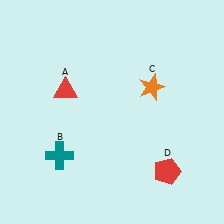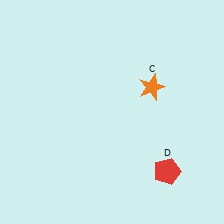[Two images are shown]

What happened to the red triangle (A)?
The red triangle (A) was removed in Image 2. It was in the top-left area of Image 1.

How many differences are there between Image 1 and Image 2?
There are 2 differences between the two images.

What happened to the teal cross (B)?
The teal cross (B) was removed in Image 2. It was in the bottom-left area of Image 1.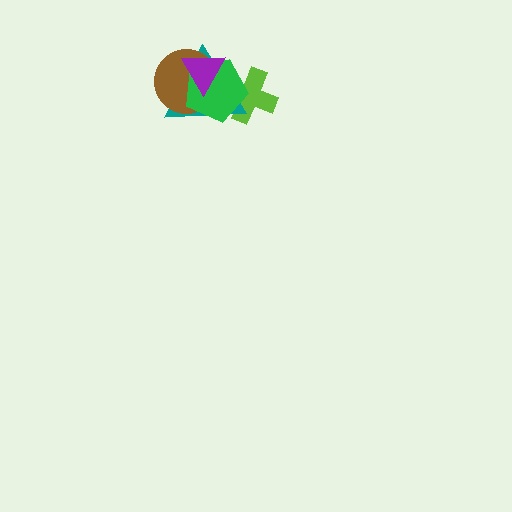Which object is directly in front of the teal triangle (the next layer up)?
The brown circle is directly in front of the teal triangle.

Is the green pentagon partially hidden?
Yes, it is partially covered by another shape.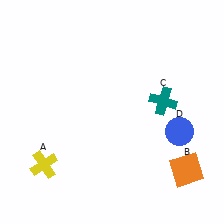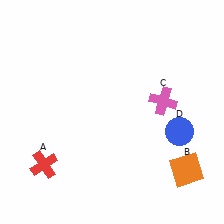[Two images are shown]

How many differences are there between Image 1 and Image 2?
There are 2 differences between the two images.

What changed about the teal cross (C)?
In Image 1, C is teal. In Image 2, it changed to pink.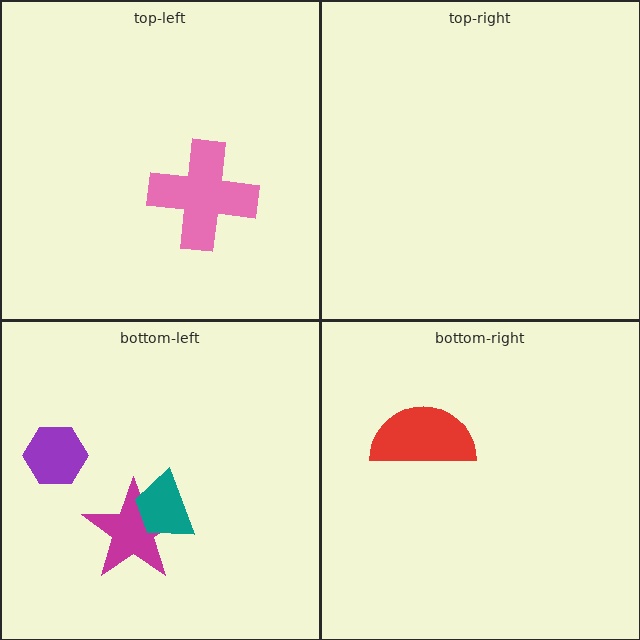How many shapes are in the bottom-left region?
3.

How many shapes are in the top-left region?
1.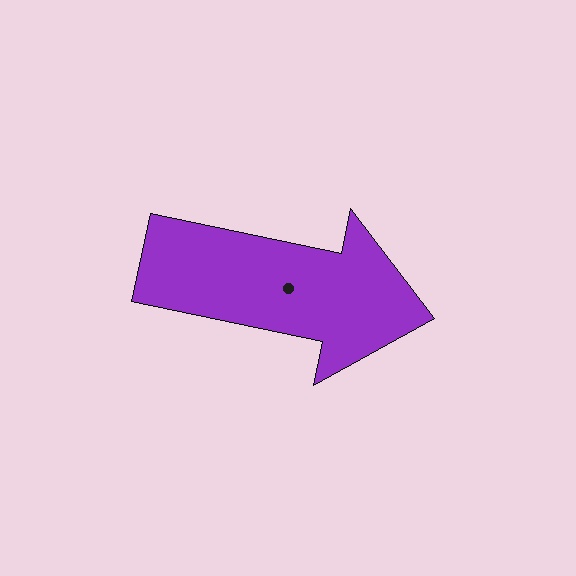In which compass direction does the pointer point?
East.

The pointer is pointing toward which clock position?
Roughly 3 o'clock.